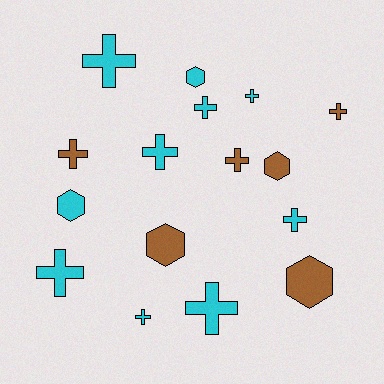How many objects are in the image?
There are 16 objects.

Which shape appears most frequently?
Cross, with 11 objects.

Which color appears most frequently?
Cyan, with 10 objects.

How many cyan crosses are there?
There are 8 cyan crosses.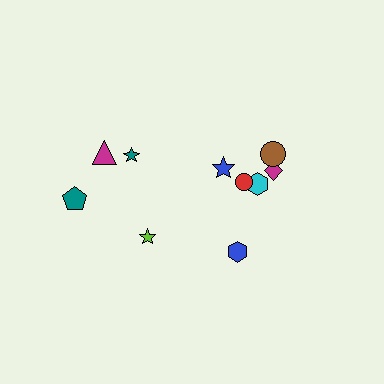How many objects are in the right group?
There are 6 objects.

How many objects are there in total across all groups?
There are 10 objects.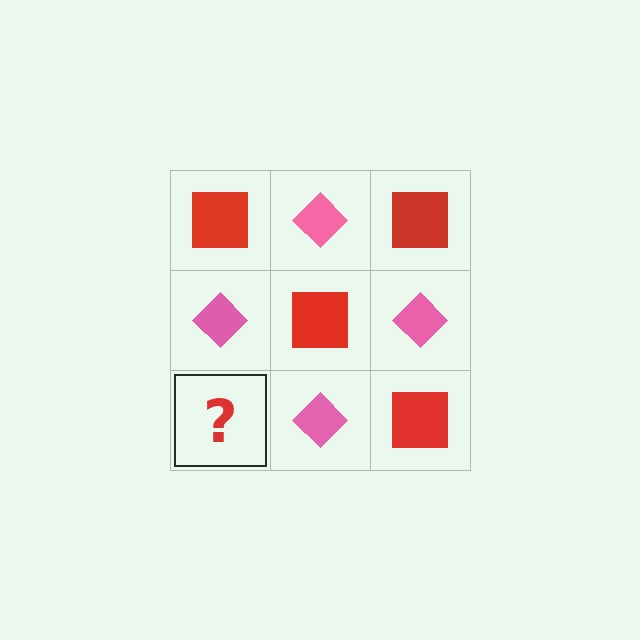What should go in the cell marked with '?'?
The missing cell should contain a red square.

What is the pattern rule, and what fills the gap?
The rule is that it alternates red square and pink diamond in a checkerboard pattern. The gap should be filled with a red square.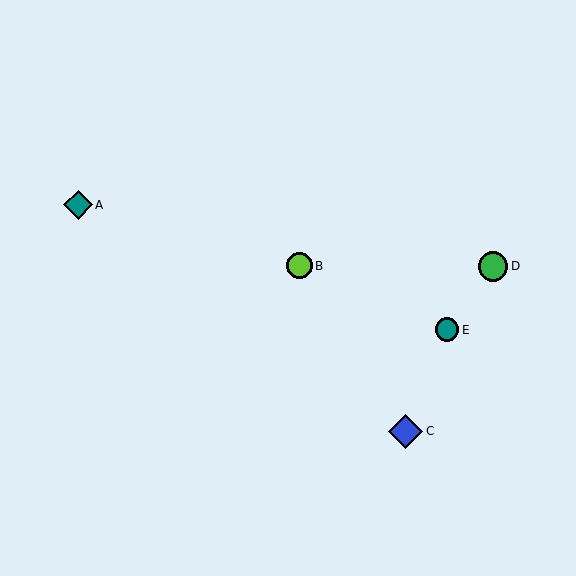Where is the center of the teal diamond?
The center of the teal diamond is at (78, 205).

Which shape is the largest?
The blue diamond (labeled C) is the largest.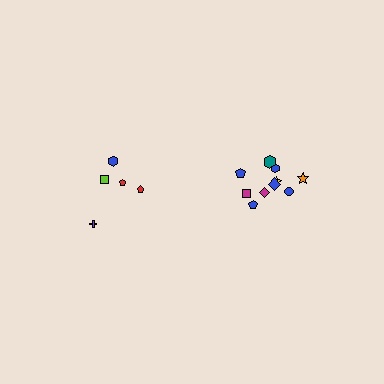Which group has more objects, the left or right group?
The right group.